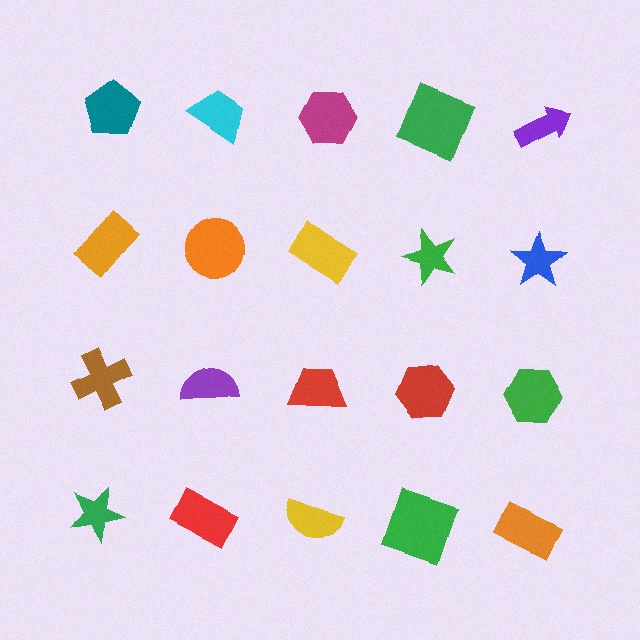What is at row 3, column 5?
A green hexagon.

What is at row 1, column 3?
A magenta hexagon.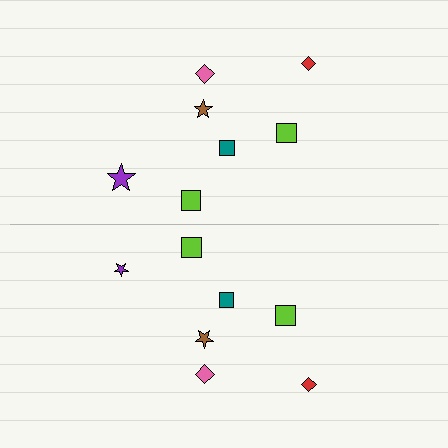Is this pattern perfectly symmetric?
No, the pattern is not perfectly symmetric. The purple star on the bottom side has a different size than its mirror counterpart.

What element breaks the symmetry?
The purple star on the bottom side has a different size than its mirror counterpart.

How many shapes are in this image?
There are 14 shapes in this image.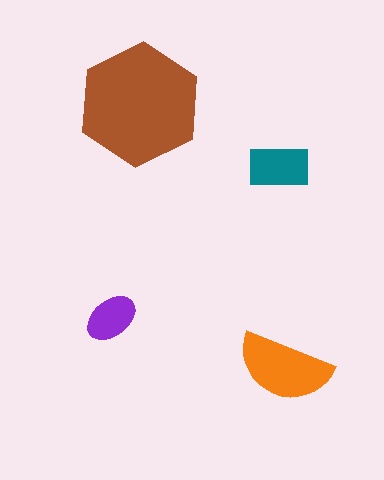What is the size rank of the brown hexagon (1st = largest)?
1st.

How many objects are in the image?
There are 4 objects in the image.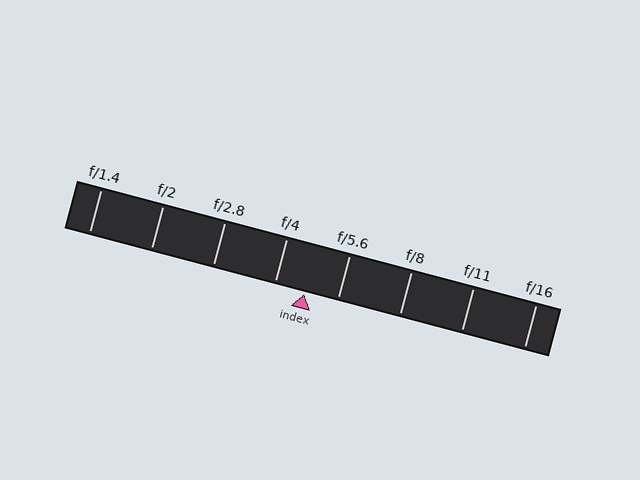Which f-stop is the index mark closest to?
The index mark is closest to f/4.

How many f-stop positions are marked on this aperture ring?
There are 8 f-stop positions marked.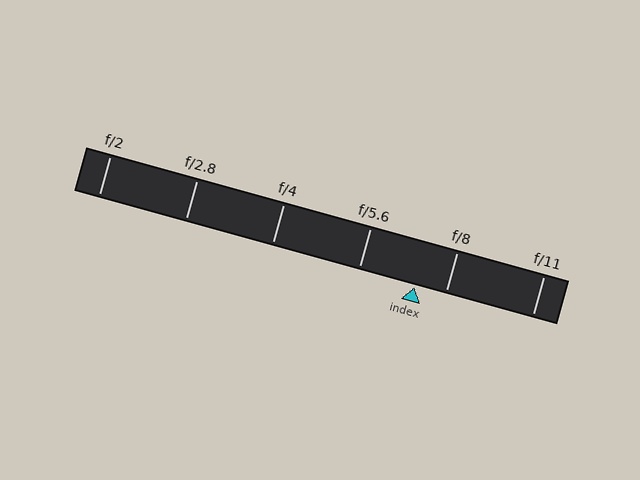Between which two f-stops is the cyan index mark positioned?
The index mark is between f/5.6 and f/8.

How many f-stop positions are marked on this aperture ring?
There are 6 f-stop positions marked.